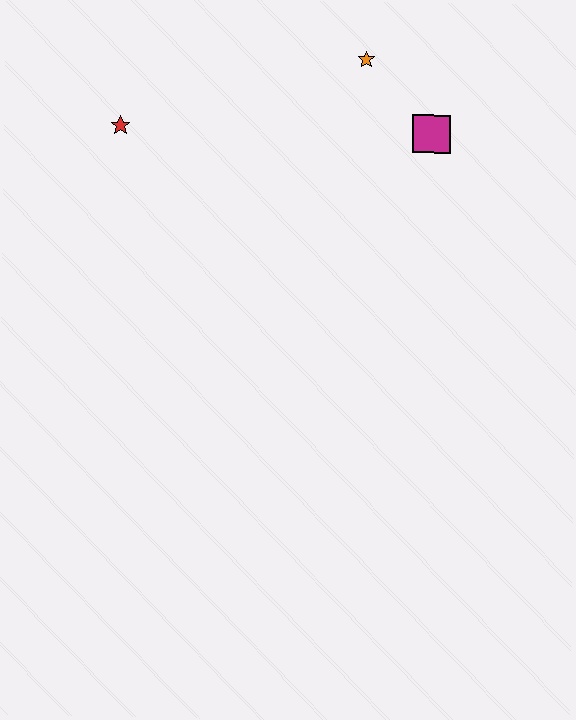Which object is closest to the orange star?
The magenta square is closest to the orange star.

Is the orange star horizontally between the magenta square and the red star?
Yes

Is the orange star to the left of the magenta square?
Yes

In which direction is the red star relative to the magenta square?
The red star is to the left of the magenta square.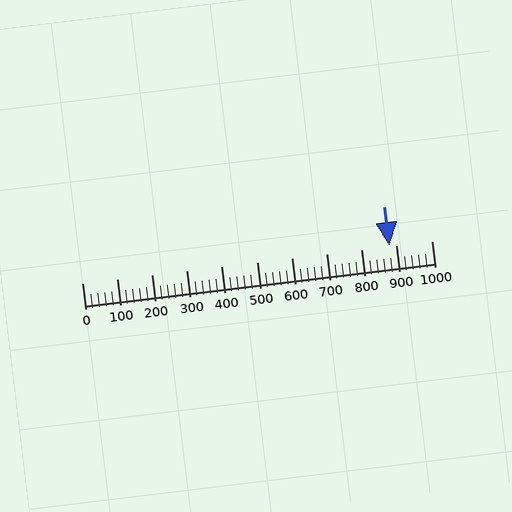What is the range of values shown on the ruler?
The ruler shows values from 0 to 1000.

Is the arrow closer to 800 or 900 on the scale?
The arrow is closer to 900.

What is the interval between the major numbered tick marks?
The major tick marks are spaced 100 units apart.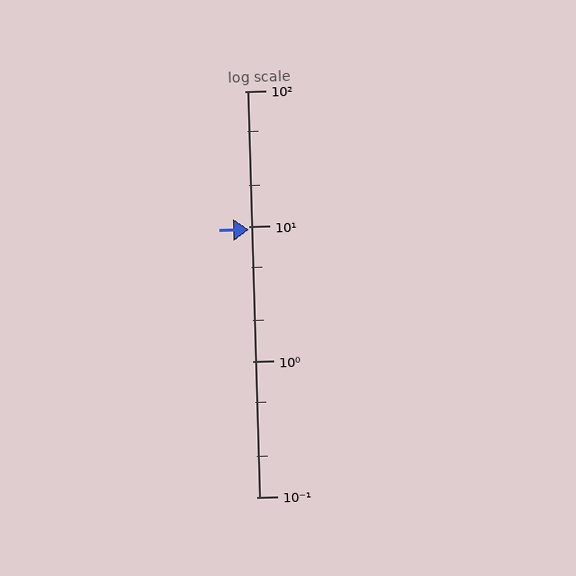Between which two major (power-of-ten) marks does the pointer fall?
The pointer is between 1 and 10.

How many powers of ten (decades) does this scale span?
The scale spans 3 decades, from 0.1 to 100.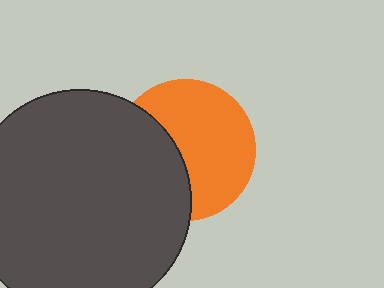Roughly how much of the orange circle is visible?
About half of it is visible (roughly 61%).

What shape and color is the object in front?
The object in front is a dark gray circle.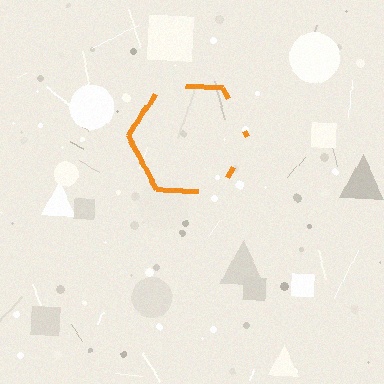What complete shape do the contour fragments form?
The contour fragments form a hexagon.